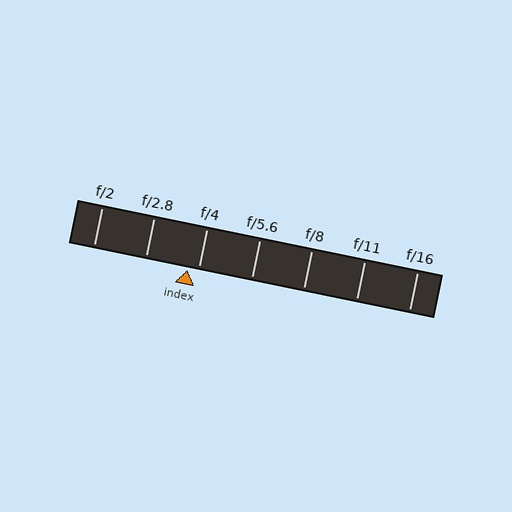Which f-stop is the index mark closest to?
The index mark is closest to f/4.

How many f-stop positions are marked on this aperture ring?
There are 7 f-stop positions marked.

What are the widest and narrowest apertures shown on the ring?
The widest aperture shown is f/2 and the narrowest is f/16.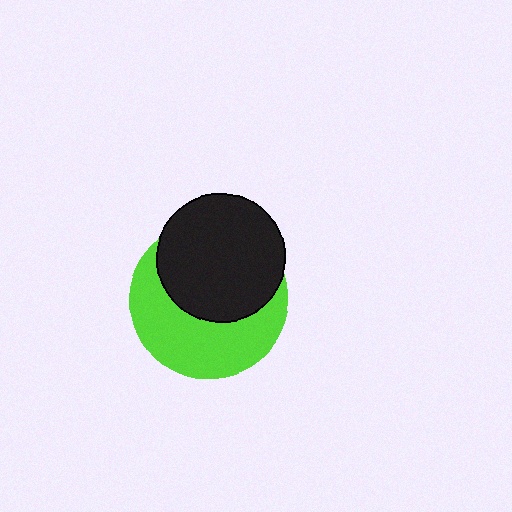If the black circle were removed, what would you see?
You would see the complete lime circle.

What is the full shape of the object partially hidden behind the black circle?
The partially hidden object is a lime circle.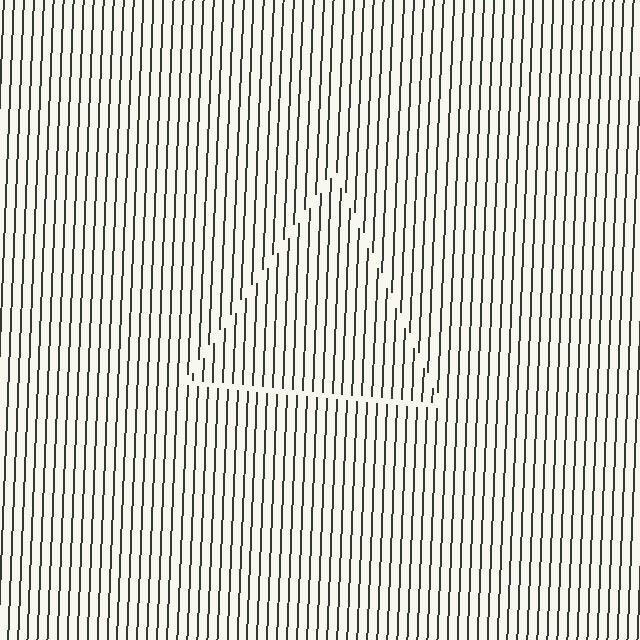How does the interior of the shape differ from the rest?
The interior of the shape contains the same grating, shifted by half a period — the contour is defined by the phase discontinuity where line-ends from the inner and outer gratings abut.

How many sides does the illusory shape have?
3 sides — the line-ends trace a triangle.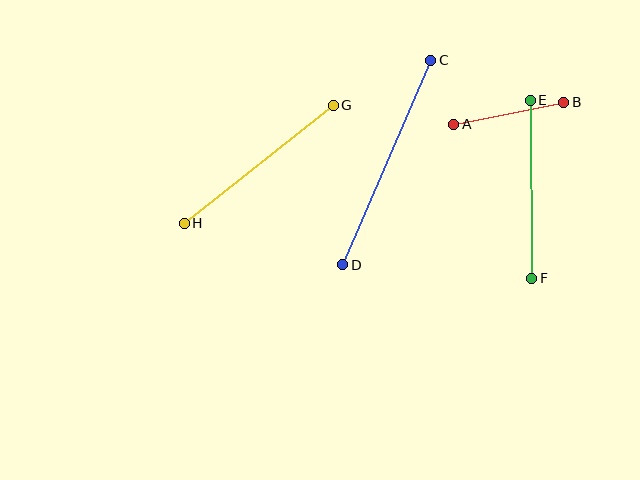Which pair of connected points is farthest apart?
Points C and D are farthest apart.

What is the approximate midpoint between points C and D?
The midpoint is at approximately (387, 162) pixels.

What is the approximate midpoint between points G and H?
The midpoint is at approximately (259, 164) pixels.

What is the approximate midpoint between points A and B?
The midpoint is at approximately (509, 113) pixels.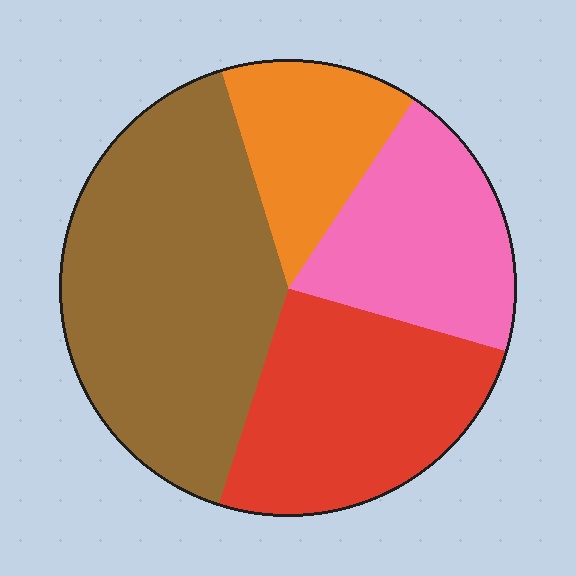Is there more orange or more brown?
Brown.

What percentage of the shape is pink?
Pink covers 20% of the shape.